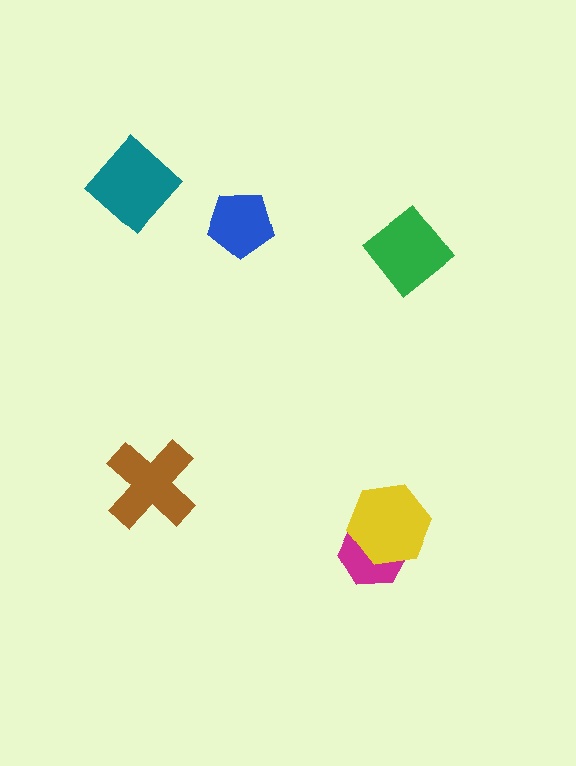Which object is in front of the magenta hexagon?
The yellow hexagon is in front of the magenta hexagon.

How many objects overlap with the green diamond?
0 objects overlap with the green diamond.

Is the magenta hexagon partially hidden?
Yes, it is partially covered by another shape.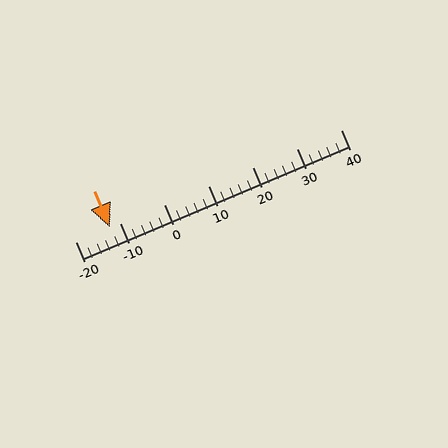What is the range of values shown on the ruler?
The ruler shows values from -20 to 40.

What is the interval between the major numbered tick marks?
The major tick marks are spaced 10 units apart.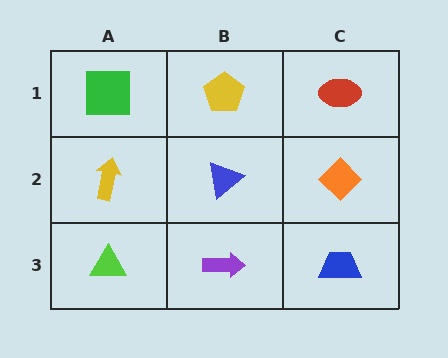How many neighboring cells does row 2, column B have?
4.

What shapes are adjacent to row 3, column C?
An orange diamond (row 2, column C), a purple arrow (row 3, column B).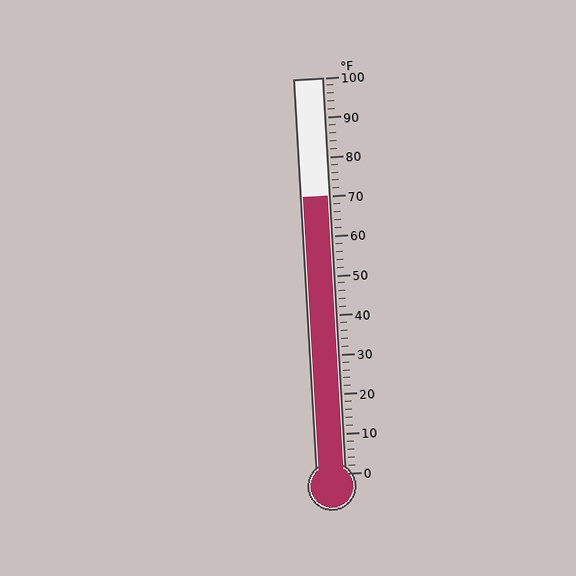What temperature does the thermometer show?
The thermometer shows approximately 70°F.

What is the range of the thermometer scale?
The thermometer scale ranges from 0°F to 100°F.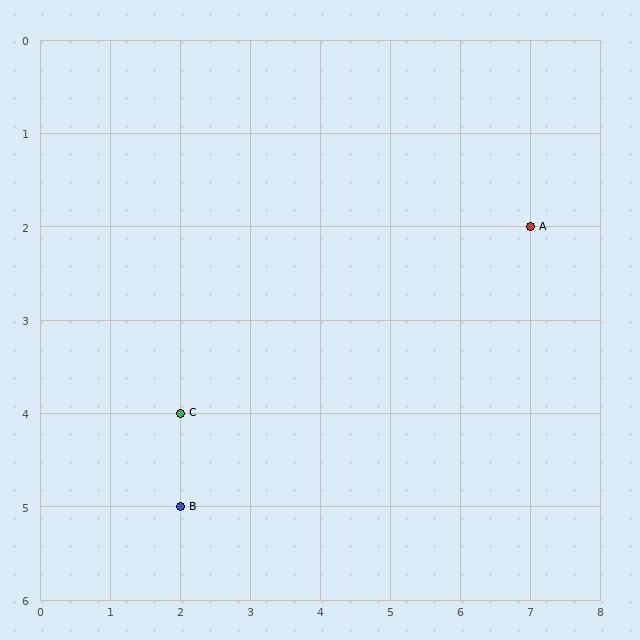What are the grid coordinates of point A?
Point A is at grid coordinates (7, 2).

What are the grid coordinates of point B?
Point B is at grid coordinates (2, 5).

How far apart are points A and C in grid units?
Points A and C are 5 columns and 2 rows apart (about 5.4 grid units diagonally).